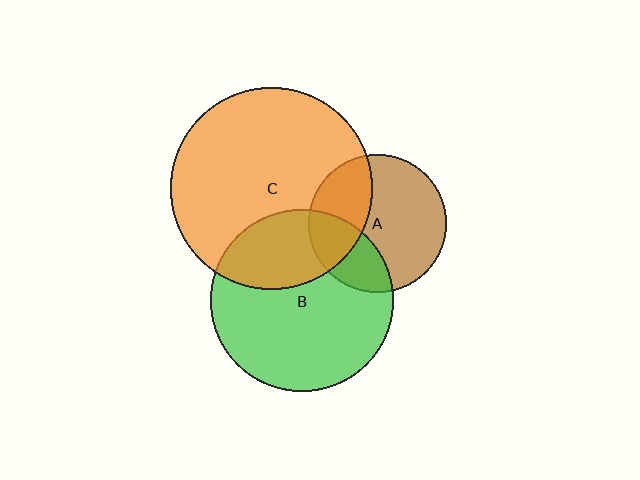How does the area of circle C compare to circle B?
Approximately 1.2 times.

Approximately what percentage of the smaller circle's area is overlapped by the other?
Approximately 30%.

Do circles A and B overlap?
Yes.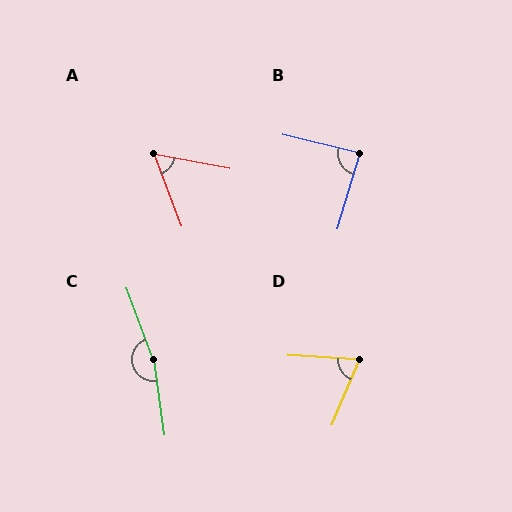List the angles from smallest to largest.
A (58°), D (71°), B (87°), C (168°).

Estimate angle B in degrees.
Approximately 87 degrees.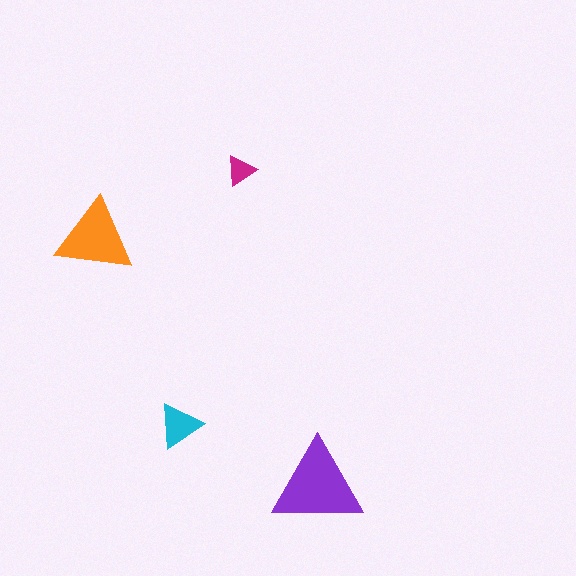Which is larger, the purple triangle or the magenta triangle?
The purple one.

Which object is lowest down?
The purple triangle is bottommost.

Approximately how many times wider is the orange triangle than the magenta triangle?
About 2.5 times wider.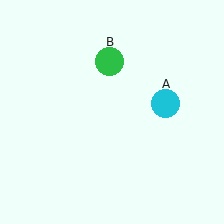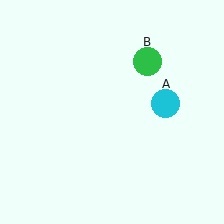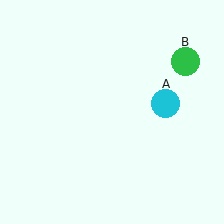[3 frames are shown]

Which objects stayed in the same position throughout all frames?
Cyan circle (object A) remained stationary.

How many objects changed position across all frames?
1 object changed position: green circle (object B).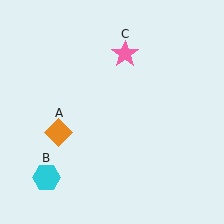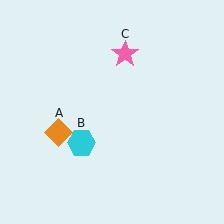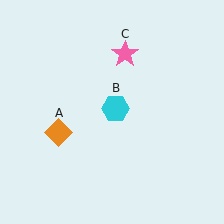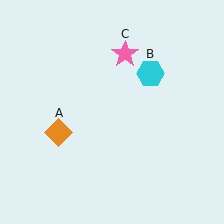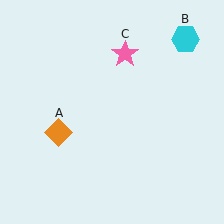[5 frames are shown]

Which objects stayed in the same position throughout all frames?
Orange diamond (object A) and pink star (object C) remained stationary.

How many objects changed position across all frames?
1 object changed position: cyan hexagon (object B).